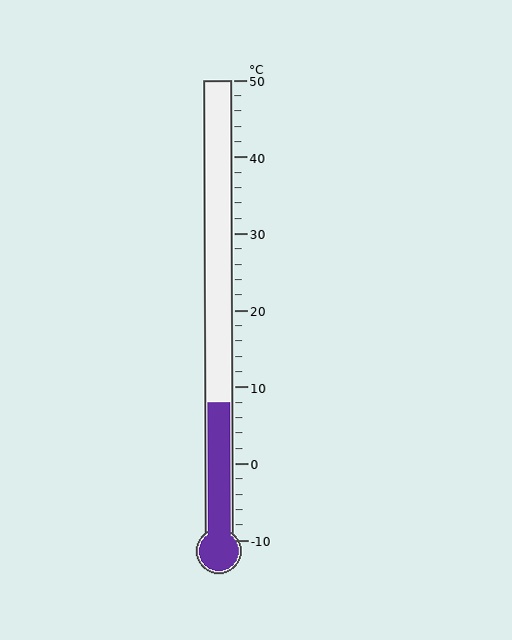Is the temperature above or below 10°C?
The temperature is below 10°C.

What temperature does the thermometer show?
The thermometer shows approximately 8°C.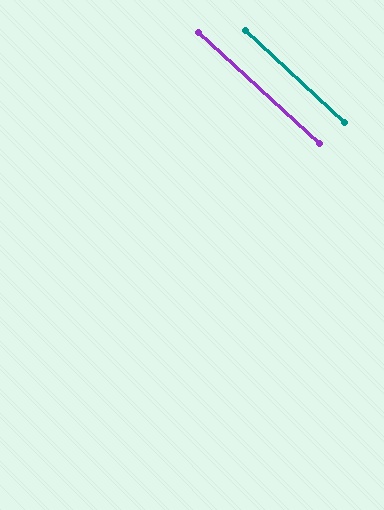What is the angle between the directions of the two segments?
Approximately 1 degree.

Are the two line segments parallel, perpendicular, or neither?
Parallel — their directions differ by only 0.8°.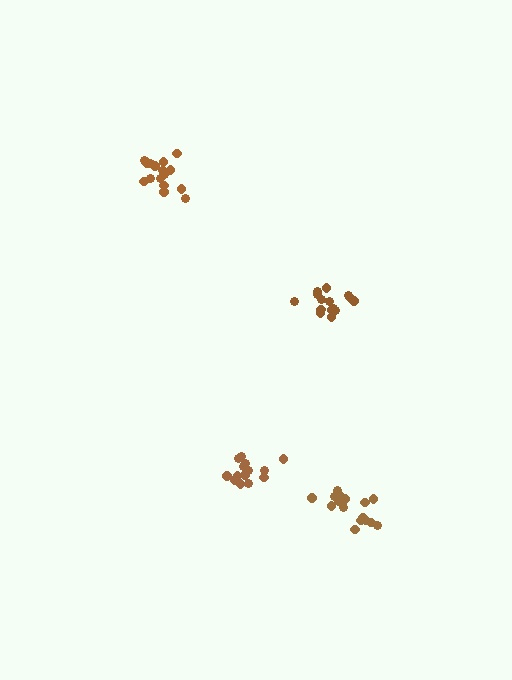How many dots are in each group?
Group 1: 16 dots, Group 2: 15 dots, Group 3: 16 dots, Group 4: 15 dots (62 total).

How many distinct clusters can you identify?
There are 4 distinct clusters.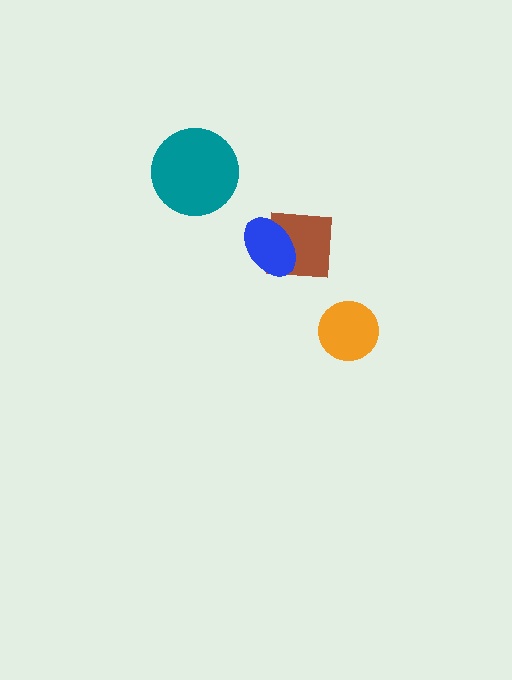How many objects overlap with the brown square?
1 object overlaps with the brown square.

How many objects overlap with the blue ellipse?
1 object overlaps with the blue ellipse.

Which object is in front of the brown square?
The blue ellipse is in front of the brown square.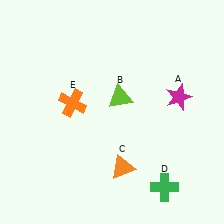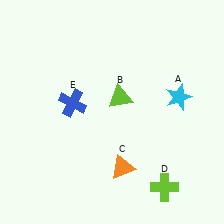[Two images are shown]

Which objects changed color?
A changed from magenta to cyan. D changed from green to lime. E changed from orange to blue.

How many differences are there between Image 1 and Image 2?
There are 3 differences between the two images.